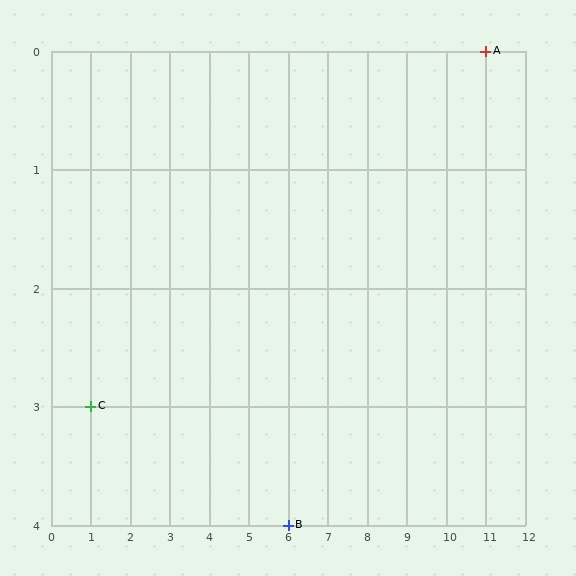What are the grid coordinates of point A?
Point A is at grid coordinates (11, 0).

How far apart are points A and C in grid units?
Points A and C are 10 columns and 3 rows apart (about 10.4 grid units diagonally).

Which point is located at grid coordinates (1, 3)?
Point C is at (1, 3).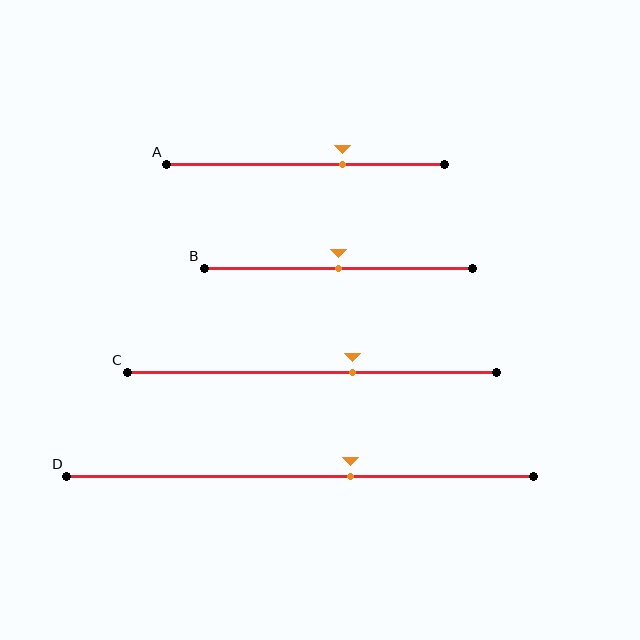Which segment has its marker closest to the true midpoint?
Segment B has its marker closest to the true midpoint.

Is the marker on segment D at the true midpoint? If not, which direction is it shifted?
No, the marker on segment D is shifted to the right by about 11% of the segment length.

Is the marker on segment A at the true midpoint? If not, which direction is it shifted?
No, the marker on segment A is shifted to the right by about 14% of the segment length.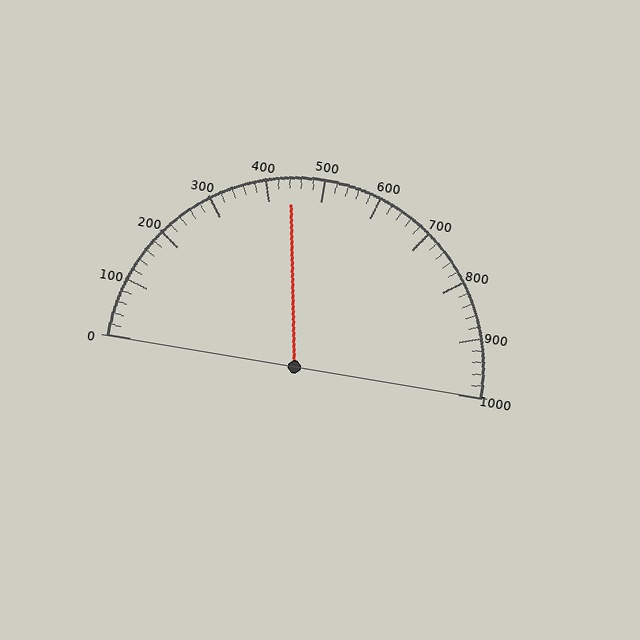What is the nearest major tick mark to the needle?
The nearest major tick mark is 400.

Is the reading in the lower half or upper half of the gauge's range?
The reading is in the lower half of the range (0 to 1000).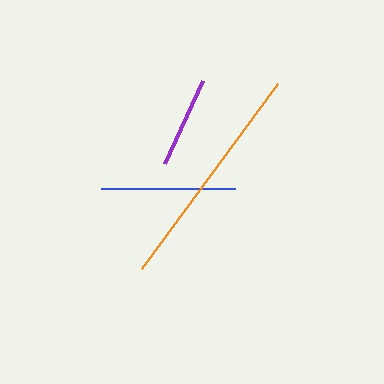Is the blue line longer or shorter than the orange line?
The orange line is longer than the blue line.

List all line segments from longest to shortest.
From longest to shortest: orange, blue, purple.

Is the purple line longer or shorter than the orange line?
The orange line is longer than the purple line.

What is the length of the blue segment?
The blue segment is approximately 134 pixels long.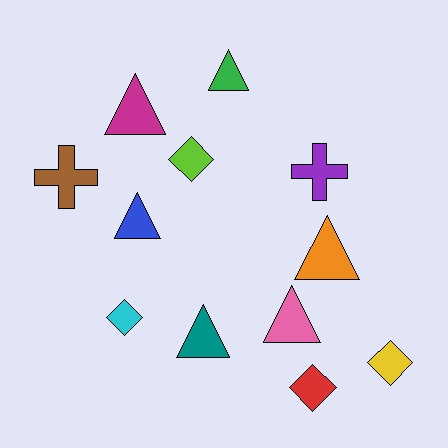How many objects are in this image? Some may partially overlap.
There are 12 objects.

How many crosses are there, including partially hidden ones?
There are 2 crosses.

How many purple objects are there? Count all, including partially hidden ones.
There is 1 purple object.